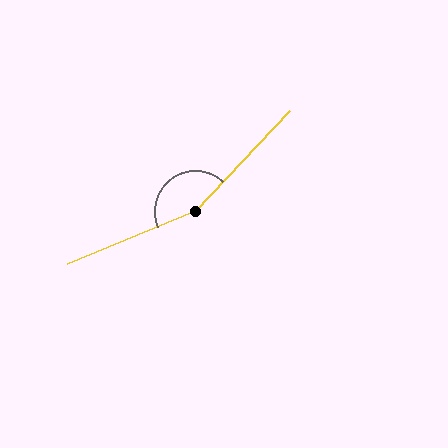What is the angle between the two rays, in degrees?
Approximately 156 degrees.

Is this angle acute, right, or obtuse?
It is obtuse.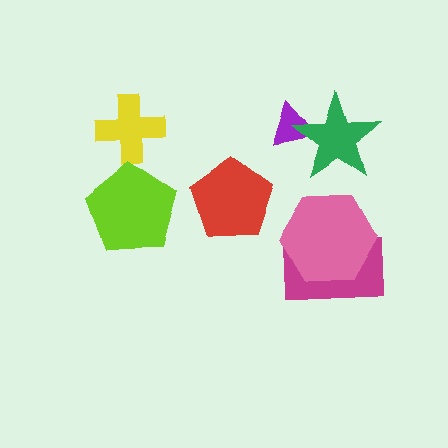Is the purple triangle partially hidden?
Yes, it is partially covered by another shape.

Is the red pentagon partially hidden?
No, no other shape covers it.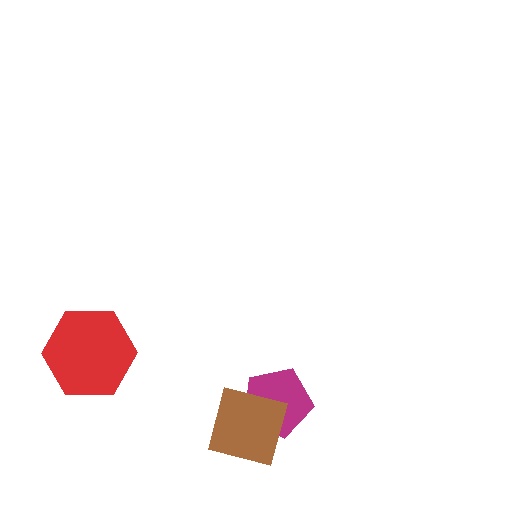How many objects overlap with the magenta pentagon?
1 object overlaps with the magenta pentagon.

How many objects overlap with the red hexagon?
0 objects overlap with the red hexagon.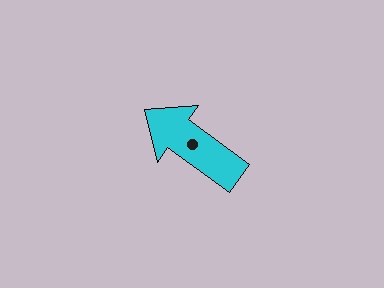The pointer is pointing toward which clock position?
Roughly 10 o'clock.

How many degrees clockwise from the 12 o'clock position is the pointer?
Approximately 306 degrees.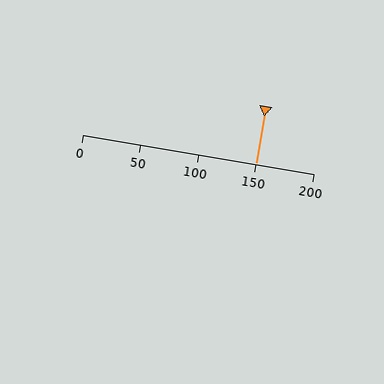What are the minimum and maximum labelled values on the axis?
The axis runs from 0 to 200.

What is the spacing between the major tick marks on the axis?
The major ticks are spaced 50 apart.